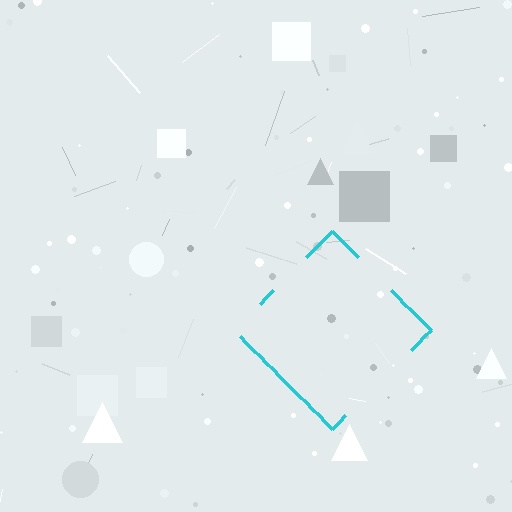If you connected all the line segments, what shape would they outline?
They would outline a diamond.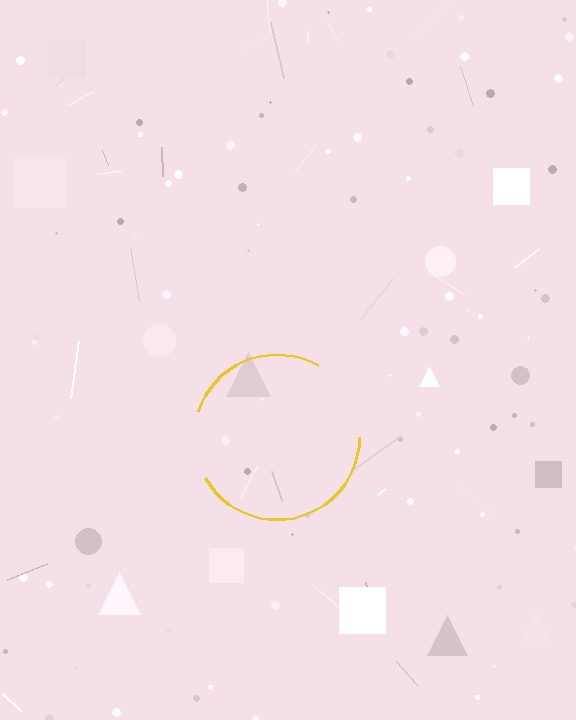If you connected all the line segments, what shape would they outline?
They would outline a circle.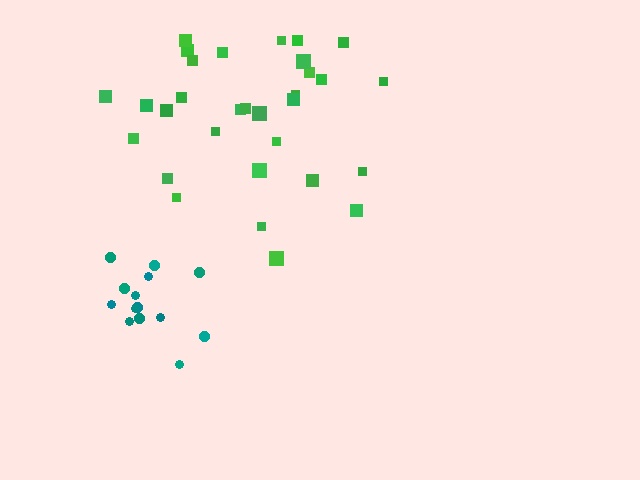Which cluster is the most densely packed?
Teal.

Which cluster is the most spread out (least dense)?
Green.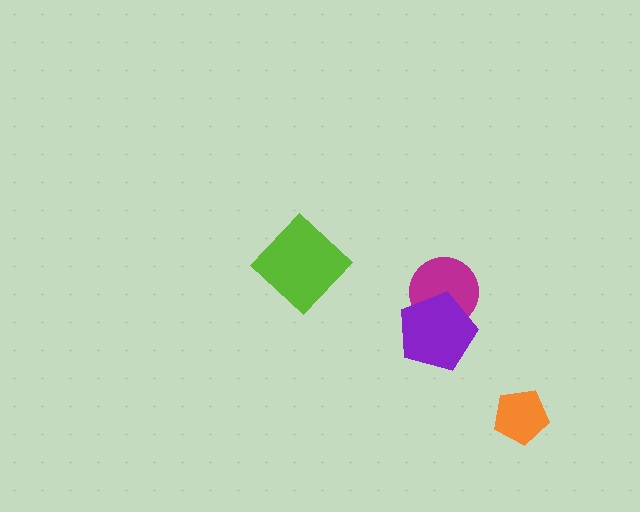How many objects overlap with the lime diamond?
0 objects overlap with the lime diamond.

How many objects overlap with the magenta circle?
1 object overlaps with the magenta circle.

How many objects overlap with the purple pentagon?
1 object overlaps with the purple pentagon.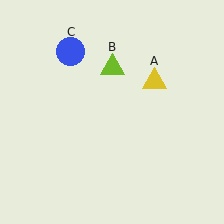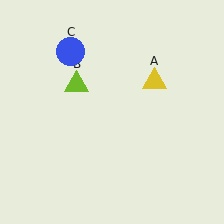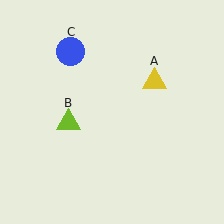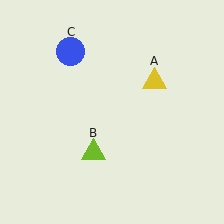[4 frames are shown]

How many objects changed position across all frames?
1 object changed position: lime triangle (object B).